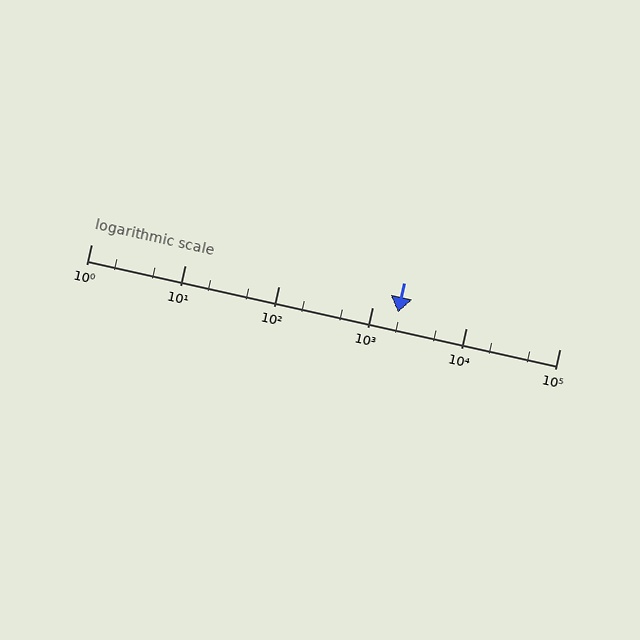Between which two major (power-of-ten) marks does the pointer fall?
The pointer is between 1000 and 10000.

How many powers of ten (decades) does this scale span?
The scale spans 5 decades, from 1 to 100000.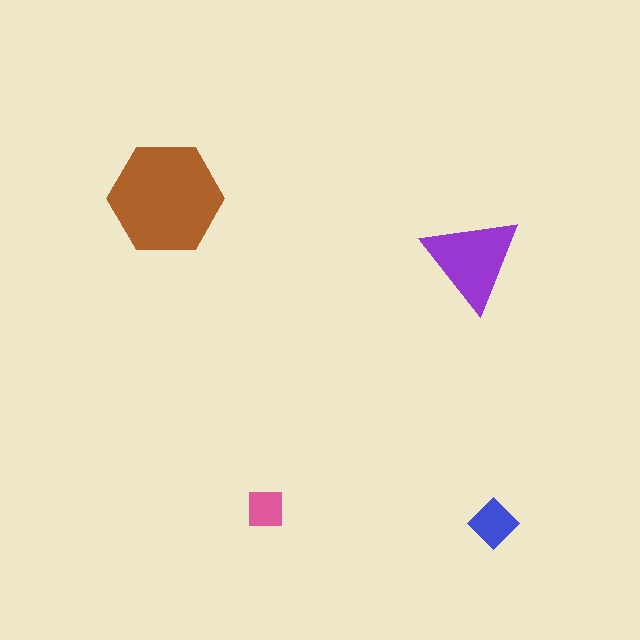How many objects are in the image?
There are 4 objects in the image.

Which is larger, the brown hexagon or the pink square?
The brown hexagon.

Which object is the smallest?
The pink square.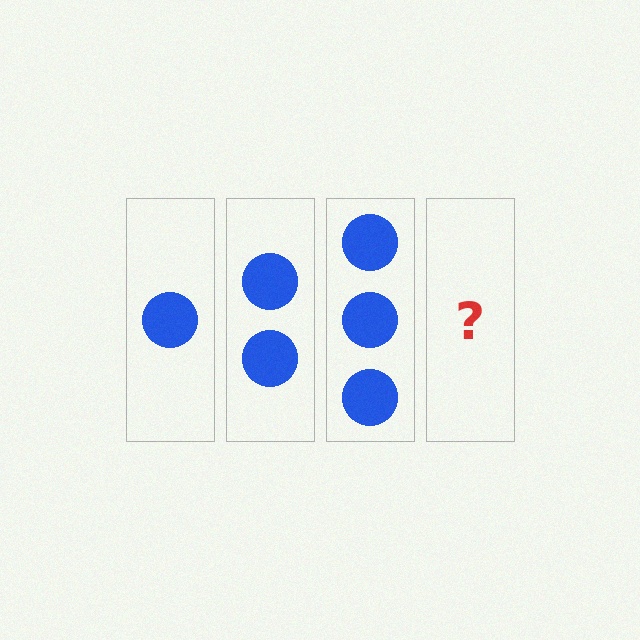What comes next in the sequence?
The next element should be 4 circles.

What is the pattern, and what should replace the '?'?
The pattern is that each step adds one more circle. The '?' should be 4 circles.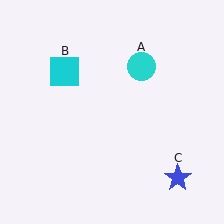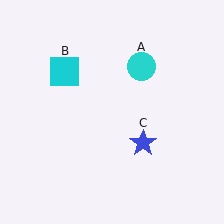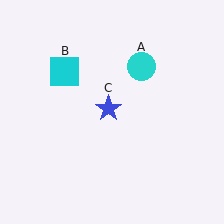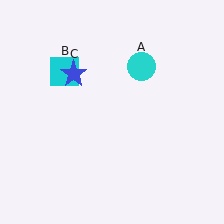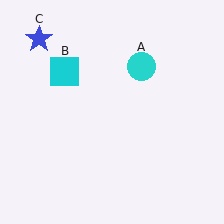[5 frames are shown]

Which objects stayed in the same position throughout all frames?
Cyan circle (object A) and cyan square (object B) remained stationary.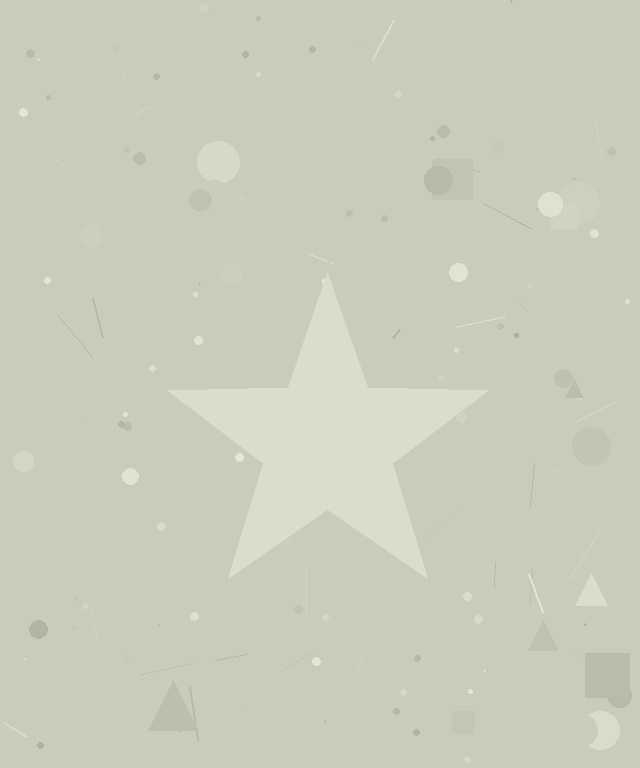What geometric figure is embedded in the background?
A star is embedded in the background.